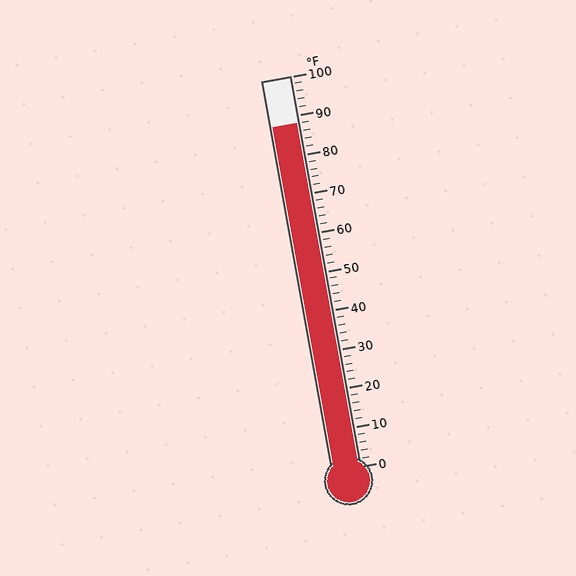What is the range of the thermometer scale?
The thermometer scale ranges from 0°F to 100°F.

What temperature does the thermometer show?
The thermometer shows approximately 88°F.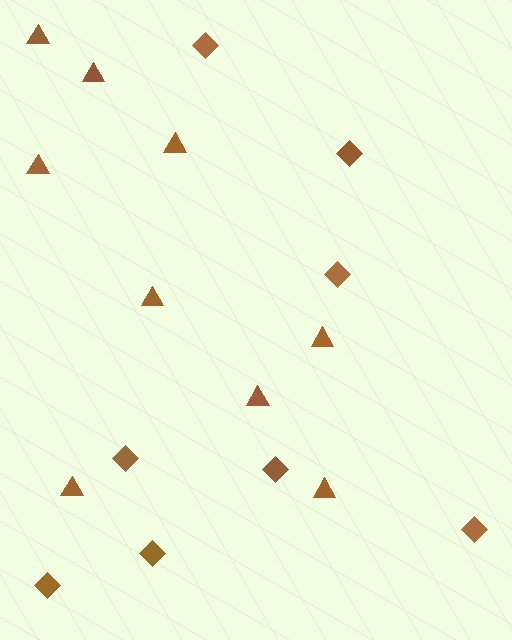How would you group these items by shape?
There are 2 groups: one group of triangles (9) and one group of diamonds (8).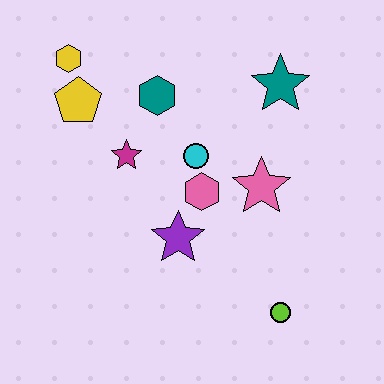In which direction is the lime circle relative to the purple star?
The lime circle is to the right of the purple star.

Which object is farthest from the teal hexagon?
The lime circle is farthest from the teal hexagon.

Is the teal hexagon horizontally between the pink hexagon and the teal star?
No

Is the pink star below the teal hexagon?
Yes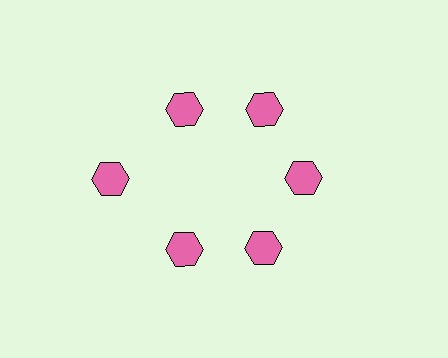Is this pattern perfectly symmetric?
No. The 6 pink hexagons are arranged in a ring, but one element near the 9 o'clock position is pushed outward from the center, breaking the 6-fold rotational symmetry.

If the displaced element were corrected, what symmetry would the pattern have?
It would have 6-fold rotational symmetry — the pattern would map onto itself every 60 degrees.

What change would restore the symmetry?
The symmetry would be restored by moving it inward, back onto the ring so that all 6 hexagons sit at equal angles and equal distance from the center.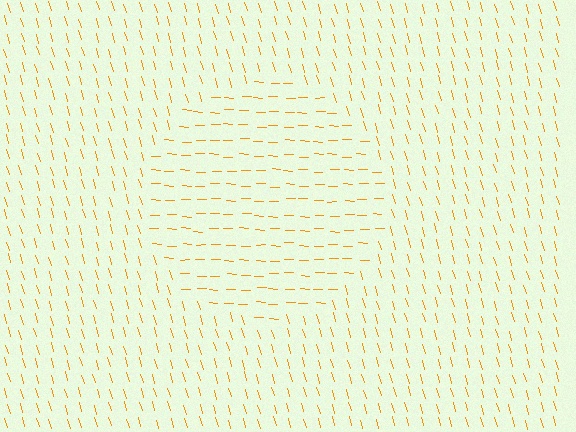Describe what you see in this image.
The image is filled with small orange line segments. A circle region in the image has lines oriented differently from the surrounding lines, creating a visible texture boundary.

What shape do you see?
I see a circle.